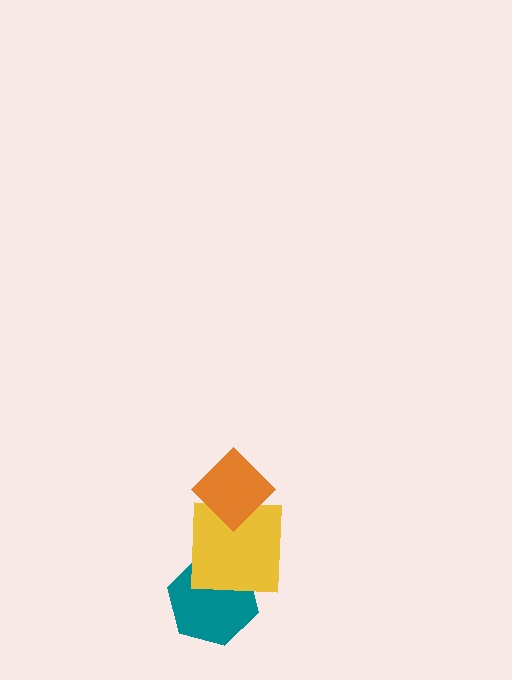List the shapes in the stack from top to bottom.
From top to bottom: the orange diamond, the yellow square, the teal hexagon.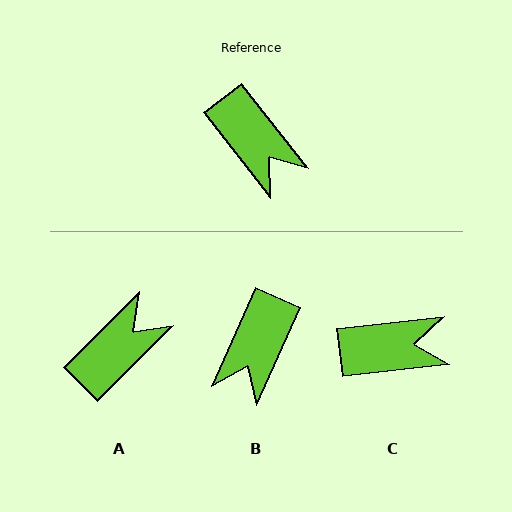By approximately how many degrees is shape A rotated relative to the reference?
Approximately 97 degrees counter-clockwise.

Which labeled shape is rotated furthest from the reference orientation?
A, about 97 degrees away.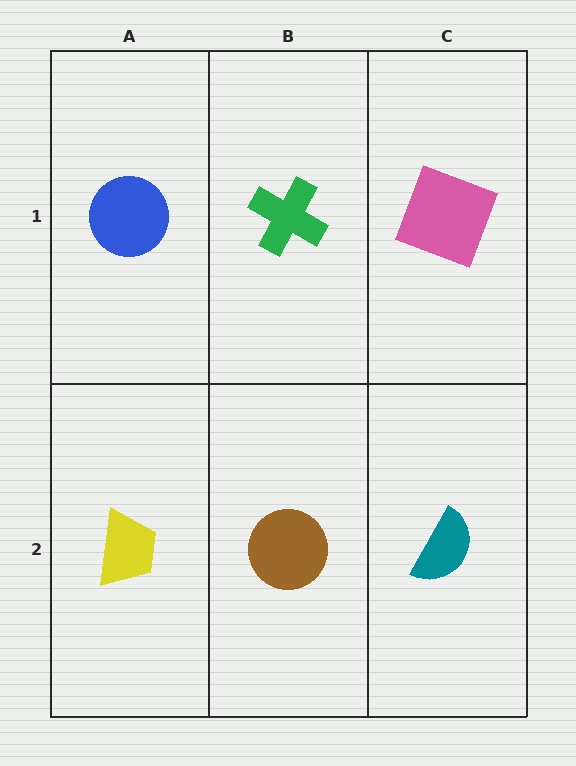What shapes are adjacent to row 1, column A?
A yellow trapezoid (row 2, column A), a green cross (row 1, column B).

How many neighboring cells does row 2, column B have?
3.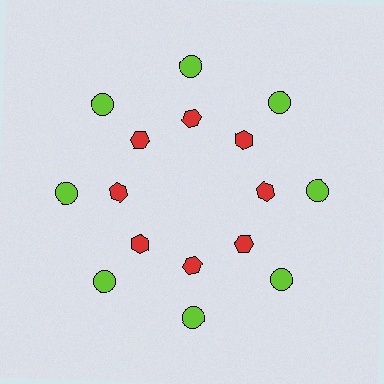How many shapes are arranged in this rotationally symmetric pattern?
There are 16 shapes, arranged in 8 groups of 2.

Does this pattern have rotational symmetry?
Yes, this pattern has 8-fold rotational symmetry. It looks the same after rotating 45 degrees around the center.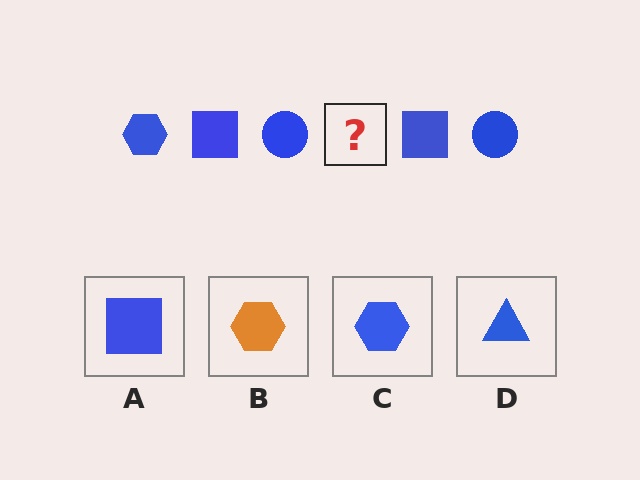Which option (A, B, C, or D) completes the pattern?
C.